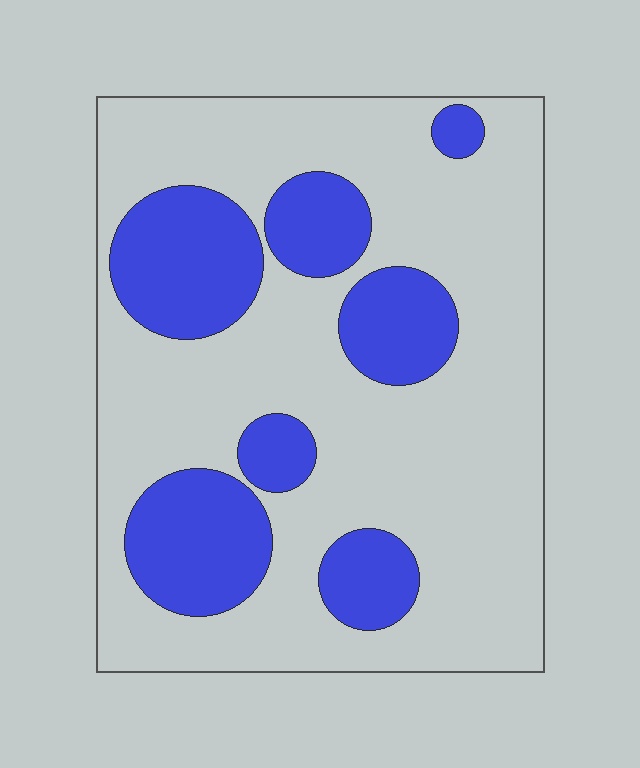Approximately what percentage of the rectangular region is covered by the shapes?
Approximately 30%.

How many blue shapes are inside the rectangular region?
7.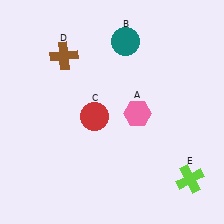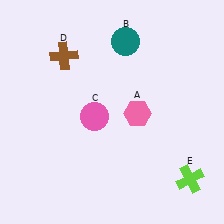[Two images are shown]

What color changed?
The circle (C) changed from red in Image 1 to pink in Image 2.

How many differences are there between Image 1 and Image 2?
There is 1 difference between the two images.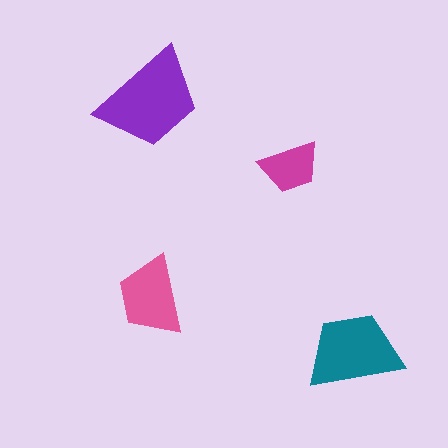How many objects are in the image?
There are 4 objects in the image.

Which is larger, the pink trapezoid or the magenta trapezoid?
The pink one.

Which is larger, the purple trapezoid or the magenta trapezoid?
The purple one.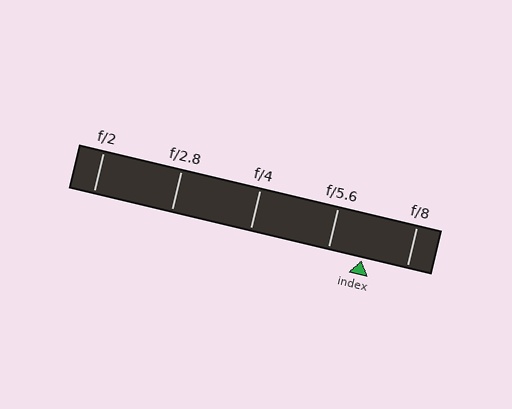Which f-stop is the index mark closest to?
The index mark is closest to f/5.6.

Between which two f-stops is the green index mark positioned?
The index mark is between f/5.6 and f/8.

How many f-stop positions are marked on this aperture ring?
There are 5 f-stop positions marked.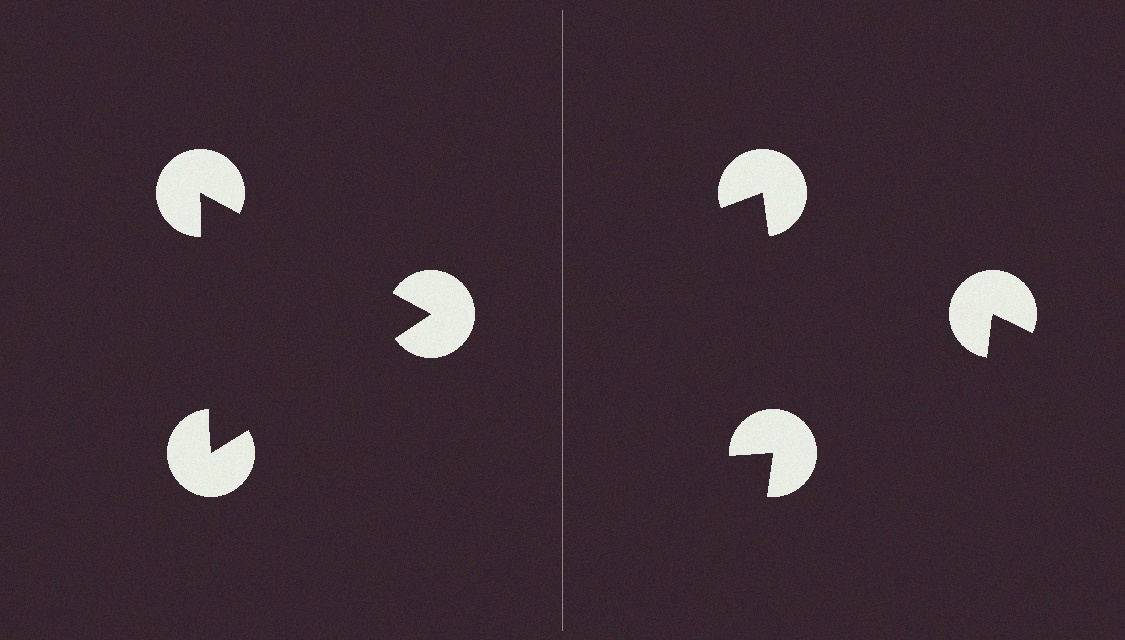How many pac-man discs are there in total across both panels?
6 — 3 on each side.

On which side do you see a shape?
An illusory triangle appears on the left side. On the right side the wedge cuts are rotated, so no coherent shape forms.